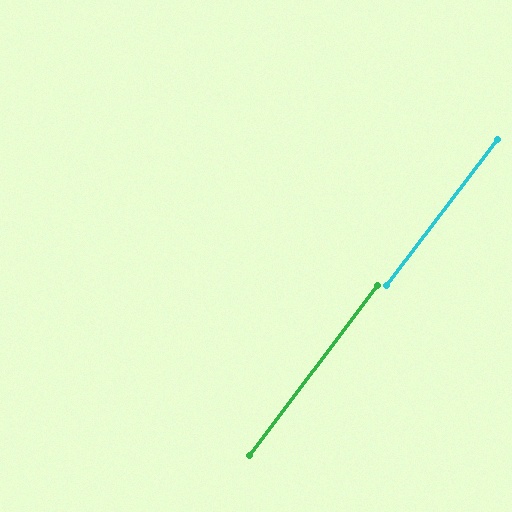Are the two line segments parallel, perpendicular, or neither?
Parallel — their directions differ by only 0.1°.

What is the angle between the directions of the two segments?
Approximately 0 degrees.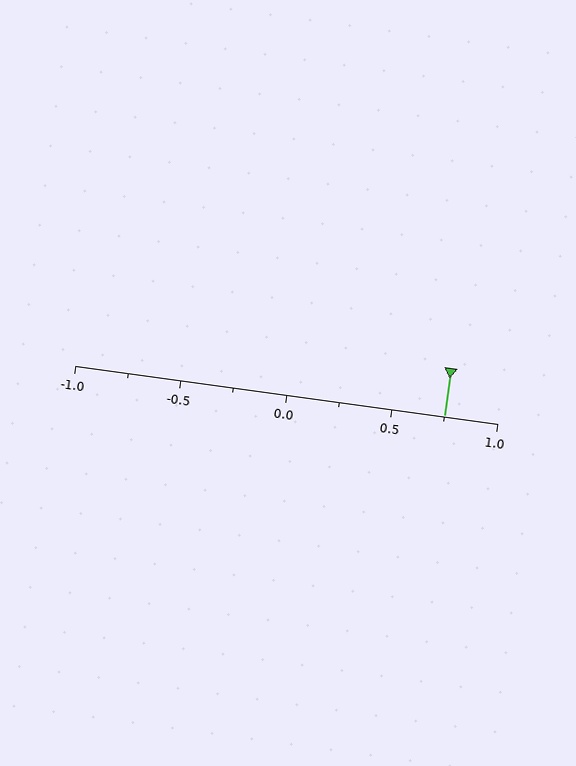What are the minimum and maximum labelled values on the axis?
The axis runs from -1.0 to 1.0.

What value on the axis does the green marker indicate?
The marker indicates approximately 0.75.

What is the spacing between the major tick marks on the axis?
The major ticks are spaced 0.5 apart.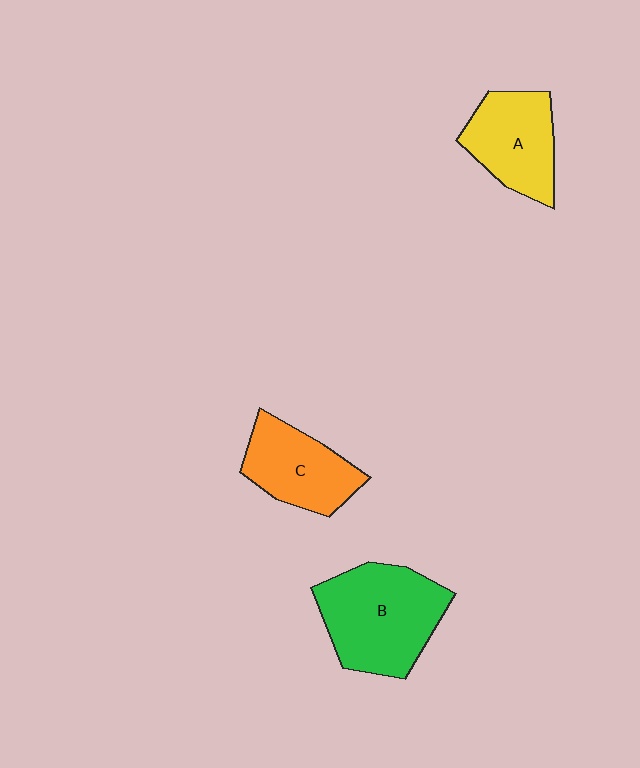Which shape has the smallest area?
Shape C (orange).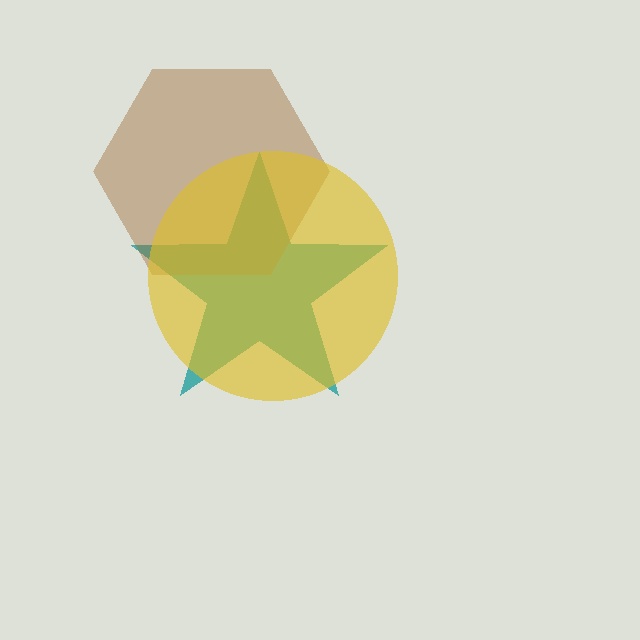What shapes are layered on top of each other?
The layered shapes are: a teal star, a brown hexagon, a yellow circle.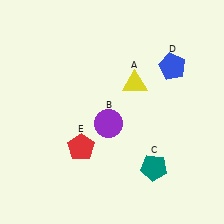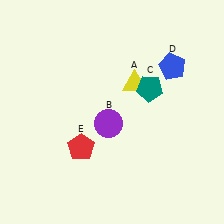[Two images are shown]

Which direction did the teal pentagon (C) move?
The teal pentagon (C) moved up.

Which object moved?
The teal pentagon (C) moved up.